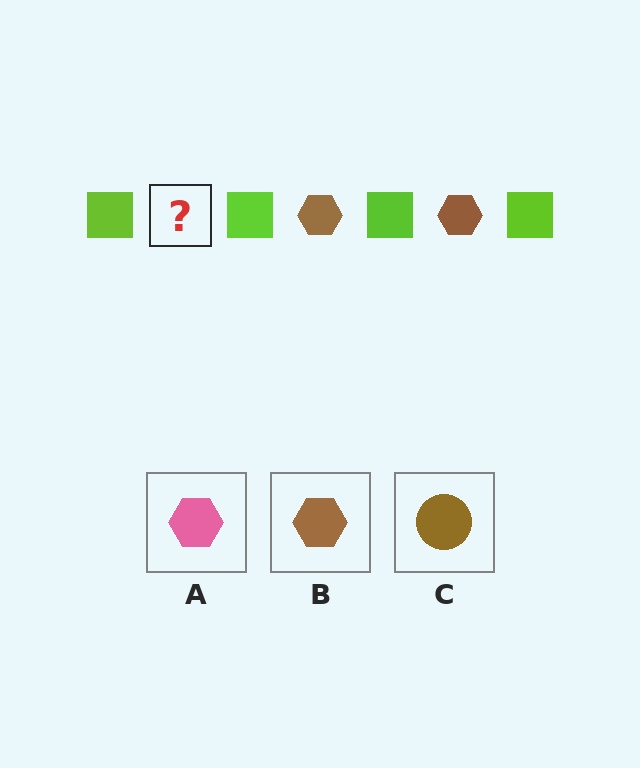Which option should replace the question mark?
Option B.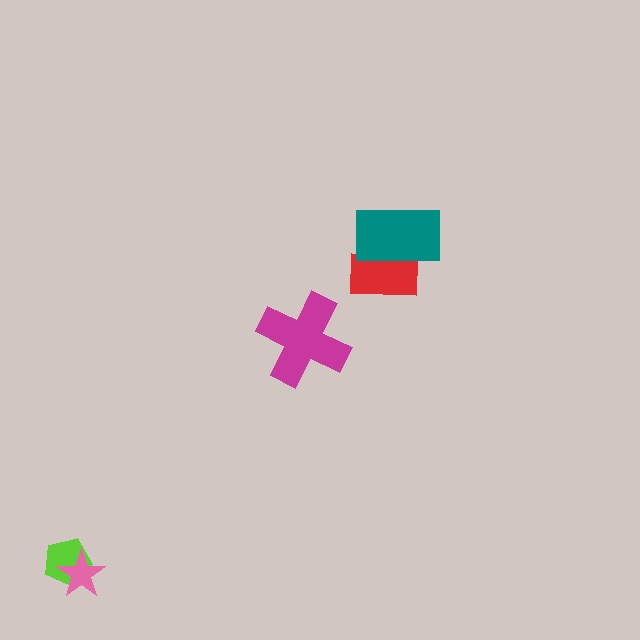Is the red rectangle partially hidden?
Yes, it is partially covered by another shape.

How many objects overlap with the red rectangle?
1 object overlaps with the red rectangle.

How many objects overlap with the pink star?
1 object overlaps with the pink star.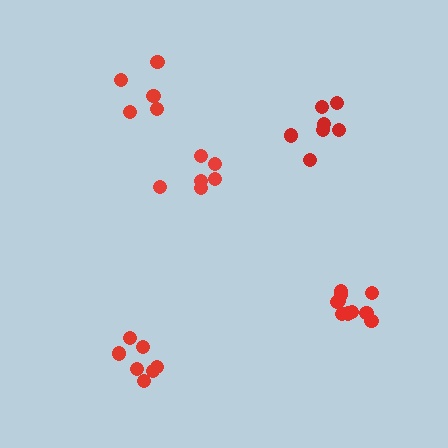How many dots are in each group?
Group 1: 6 dots, Group 2: 10 dots, Group 3: 7 dots, Group 4: 7 dots, Group 5: 5 dots (35 total).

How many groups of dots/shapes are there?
There are 5 groups.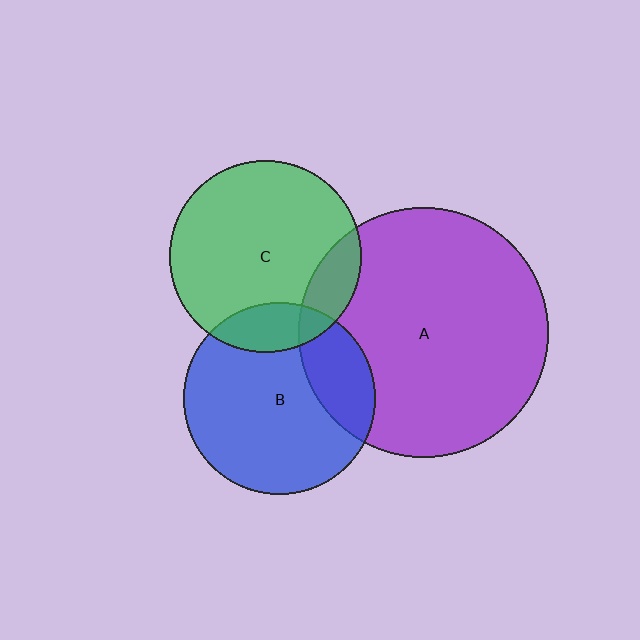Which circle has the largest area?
Circle A (purple).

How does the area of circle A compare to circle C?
Approximately 1.7 times.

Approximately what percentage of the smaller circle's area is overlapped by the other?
Approximately 15%.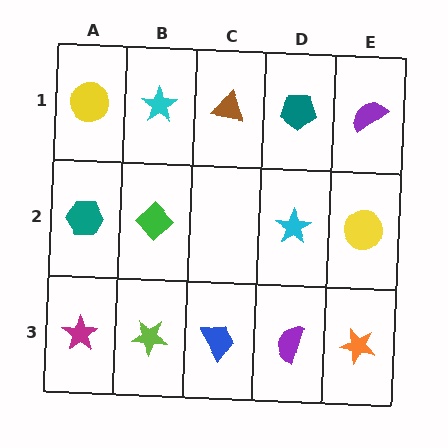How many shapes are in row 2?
4 shapes.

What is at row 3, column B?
A lime star.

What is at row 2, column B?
A green diamond.